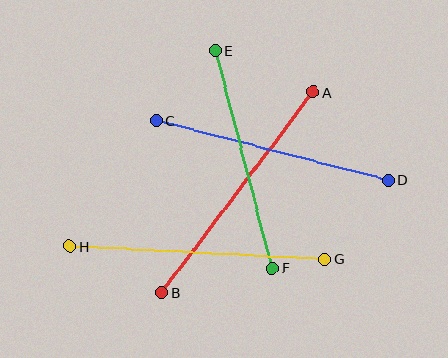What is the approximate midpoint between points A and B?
The midpoint is at approximately (238, 192) pixels.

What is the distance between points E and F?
The distance is approximately 225 pixels.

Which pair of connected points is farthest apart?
Points G and H are farthest apart.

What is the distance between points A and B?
The distance is approximately 251 pixels.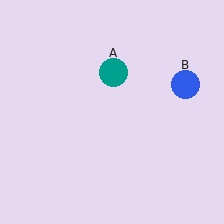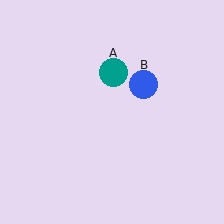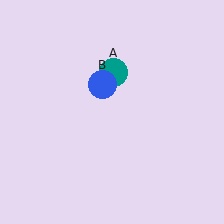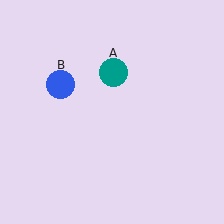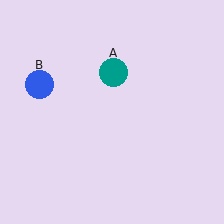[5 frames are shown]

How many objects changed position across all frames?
1 object changed position: blue circle (object B).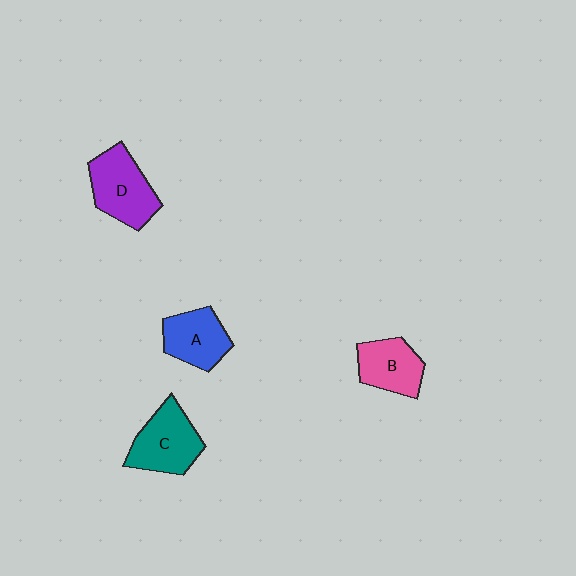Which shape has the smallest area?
Shape B (pink).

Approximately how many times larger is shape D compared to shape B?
Approximately 1.3 times.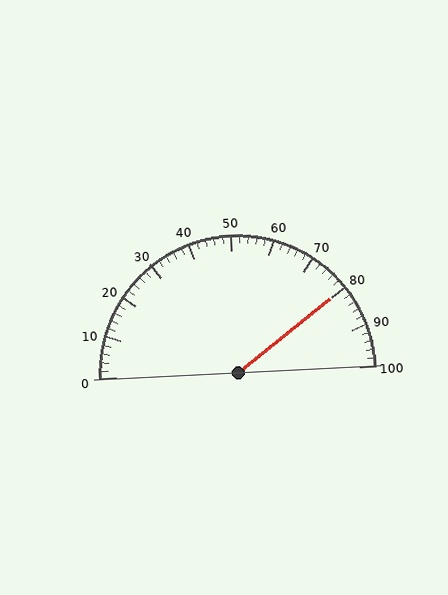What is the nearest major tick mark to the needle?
The nearest major tick mark is 80.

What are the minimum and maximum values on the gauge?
The gauge ranges from 0 to 100.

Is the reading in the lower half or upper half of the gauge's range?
The reading is in the upper half of the range (0 to 100).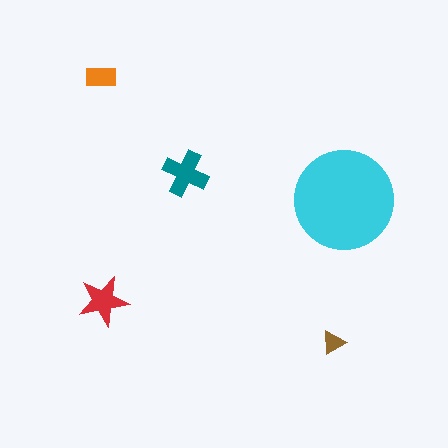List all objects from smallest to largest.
The brown triangle, the orange rectangle, the red star, the teal cross, the cyan circle.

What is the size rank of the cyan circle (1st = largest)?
1st.